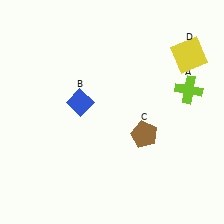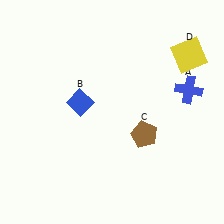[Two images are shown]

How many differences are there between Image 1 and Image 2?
There is 1 difference between the two images.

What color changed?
The cross (A) changed from lime in Image 1 to blue in Image 2.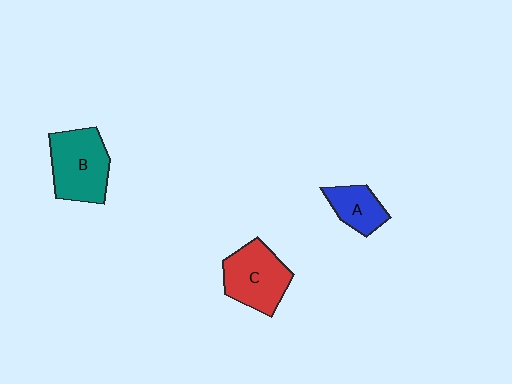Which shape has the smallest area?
Shape A (blue).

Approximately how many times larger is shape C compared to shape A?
Approximately 1.7 times.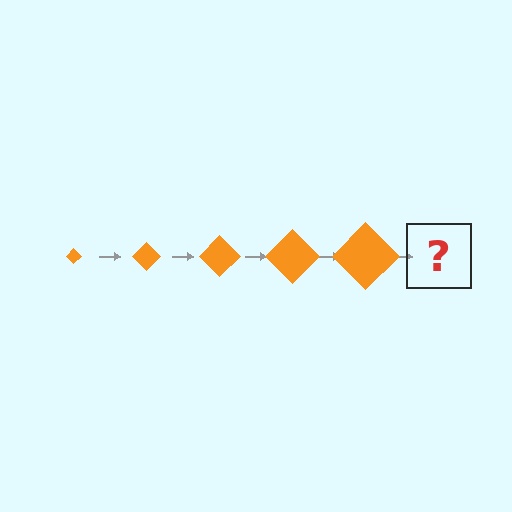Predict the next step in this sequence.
The next step is an orange diamond, larger than the previous one.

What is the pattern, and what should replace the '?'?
The pattern is that the diamond gets progressively larger each step. The '?' should be an orange diamond, larger than the previous one.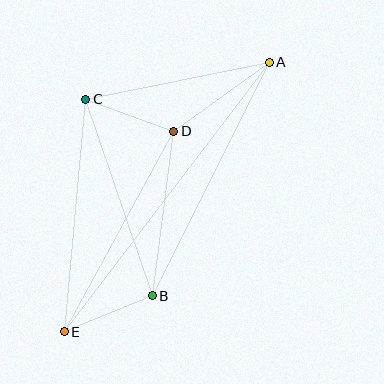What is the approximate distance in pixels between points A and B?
The distance between A and B is approximately 261 pixels.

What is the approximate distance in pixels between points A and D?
The distance between A and D is approximately 118 pixels.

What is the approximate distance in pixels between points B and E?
The distance between B and E is approximately 95 pixels.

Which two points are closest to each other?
Points C and D are closest to each other.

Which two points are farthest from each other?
Points A and E are farthest from each other.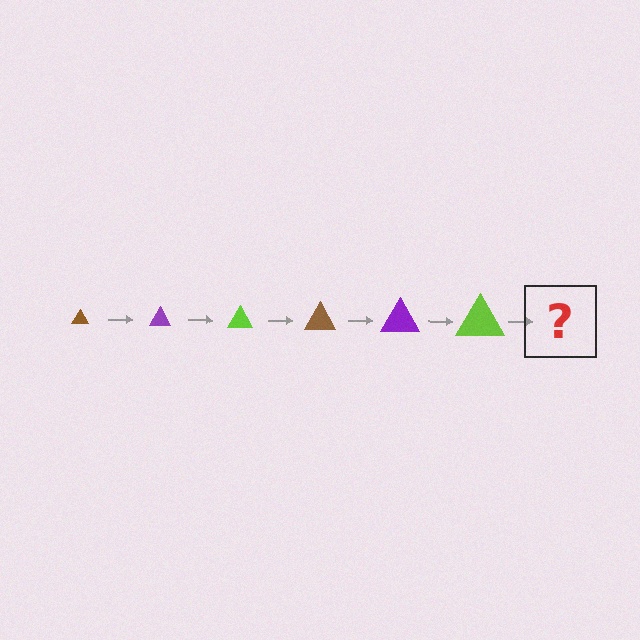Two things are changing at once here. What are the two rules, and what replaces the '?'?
The two rules are that the triangle grows larger each step and the color cycles through brown, purple, and lime. The '?' should be a brown triangle, larger than the previous one.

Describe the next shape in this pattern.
It should be a brown triangle, larger than the previous one.